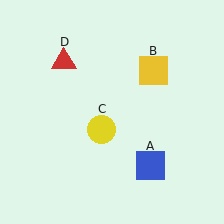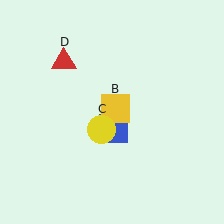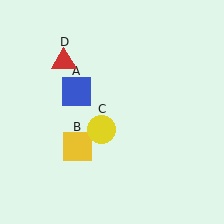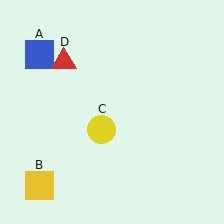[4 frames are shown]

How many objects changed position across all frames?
2 objects changed position: blue square (object A), yellow square (object B).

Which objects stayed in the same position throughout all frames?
Yellow circle (object C) and red triangle (object D) remained stationary.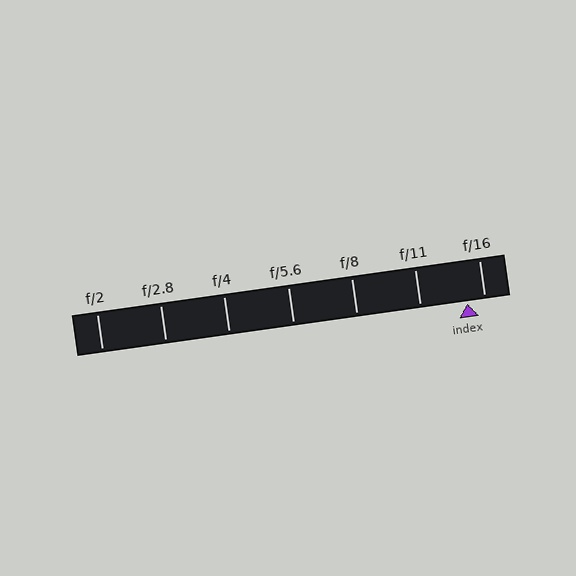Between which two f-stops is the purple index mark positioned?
The index mark is between f/11 and f/16.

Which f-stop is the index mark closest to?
The index mark is closest to f/16.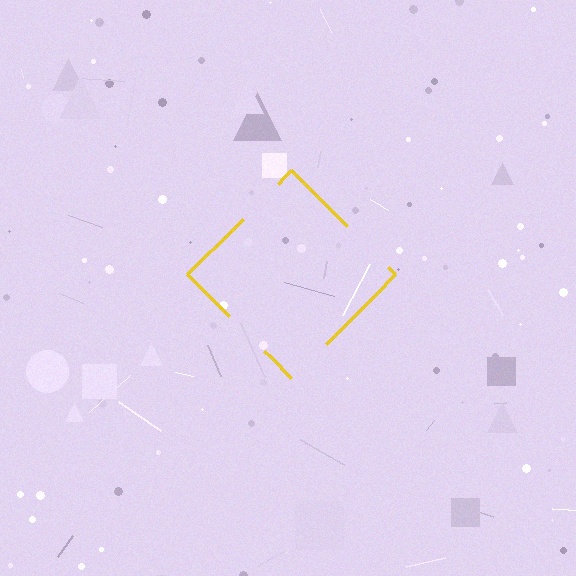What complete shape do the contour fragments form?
The contour fragments form a diamond.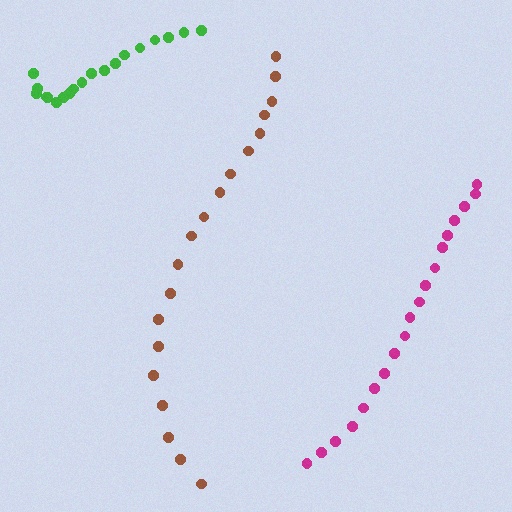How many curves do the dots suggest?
There are 3 distinct paths.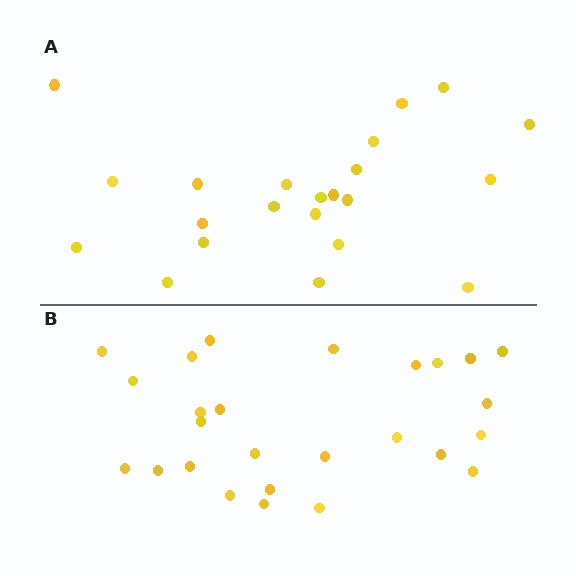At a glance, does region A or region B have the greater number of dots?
Region B (the bottom region) has more dots.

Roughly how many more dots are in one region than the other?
Region B has about 4 more dots than region A.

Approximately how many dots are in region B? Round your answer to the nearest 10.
About 30 dots. (The exact count is 26, which rounds to 30.)